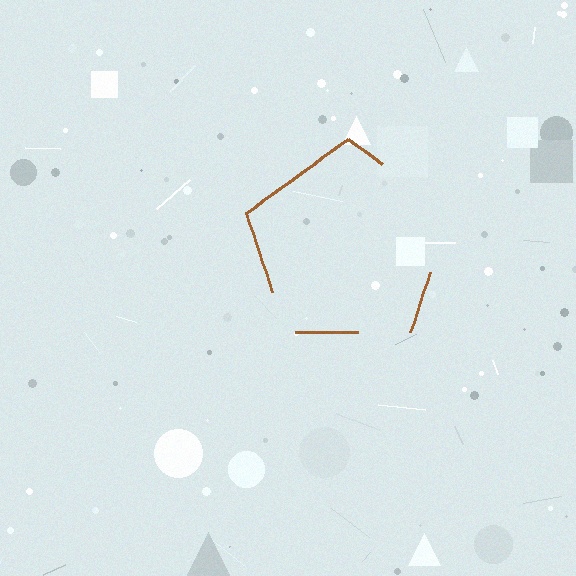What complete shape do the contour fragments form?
The contour fragments form a pentagon.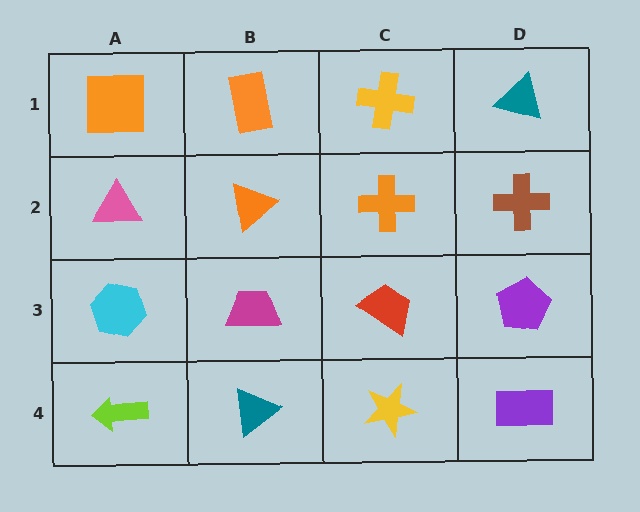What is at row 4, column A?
A lime arrow.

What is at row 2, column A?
A pink triangle.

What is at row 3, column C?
A red trapezoid.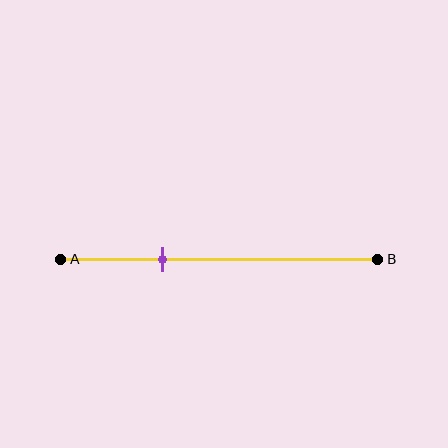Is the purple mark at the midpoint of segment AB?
No, the mark is at about 30% from A, not at the 50% midpoint.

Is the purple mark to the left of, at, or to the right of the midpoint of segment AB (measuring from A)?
The purple mark is to the left of the midpoint of segment AB.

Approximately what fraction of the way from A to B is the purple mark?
The purple mark is approximately 30% of the way from A to B.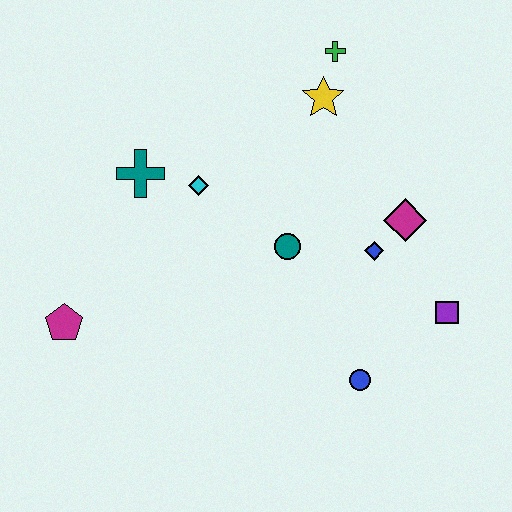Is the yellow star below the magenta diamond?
No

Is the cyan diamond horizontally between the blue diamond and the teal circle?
No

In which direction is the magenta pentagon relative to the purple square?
The magenta pentagon is to the left of the purple square.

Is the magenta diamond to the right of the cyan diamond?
Yes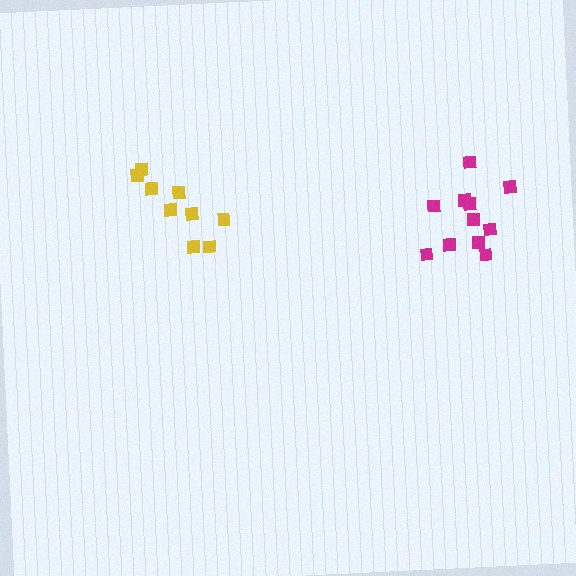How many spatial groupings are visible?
There are 2 spatial groupings.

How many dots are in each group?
Group 1: 11 dots, Group 2: 9 dots (20 total).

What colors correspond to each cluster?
The clusters are colored: magenta, yellow.